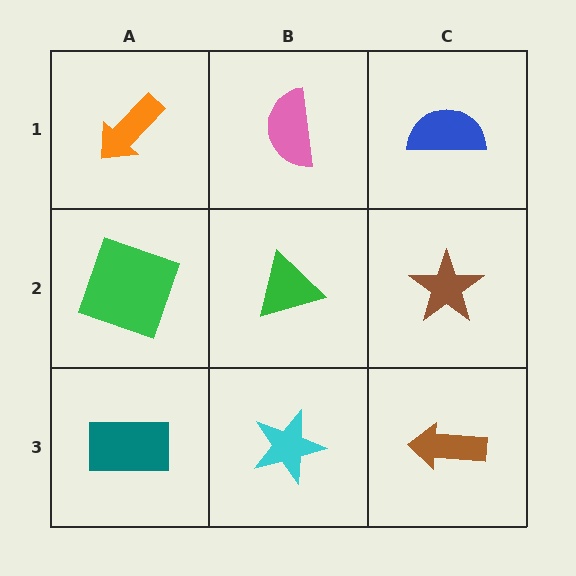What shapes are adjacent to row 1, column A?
A green square (row 2, column A), a pink semicircle (row 1, column B).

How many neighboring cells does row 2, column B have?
4.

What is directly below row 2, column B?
A cyan star.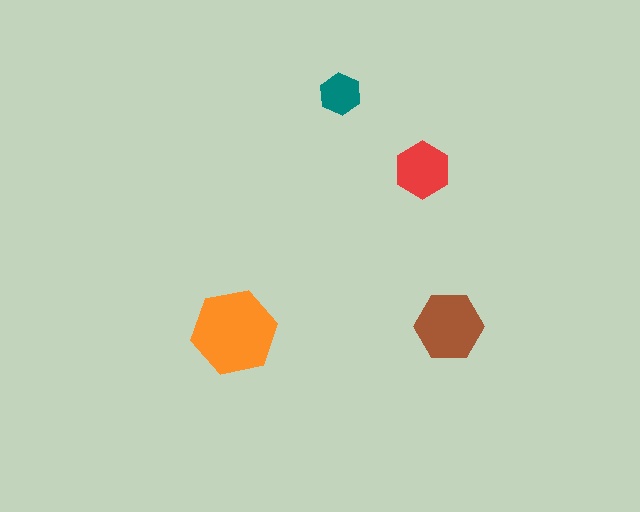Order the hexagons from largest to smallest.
the orange one, the brown one, the red one, the teal one.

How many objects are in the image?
There are 4 objects in the image.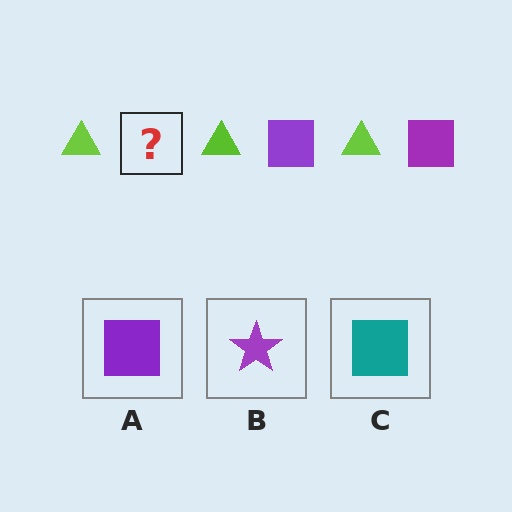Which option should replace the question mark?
Option A.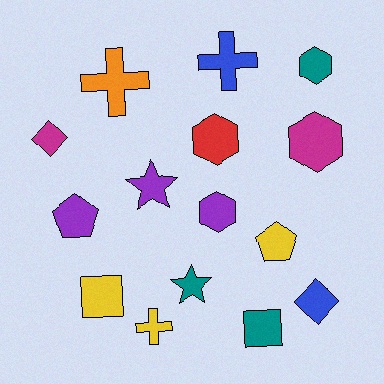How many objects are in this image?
There are 15 objects.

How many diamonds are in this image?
There are 2 diamonds.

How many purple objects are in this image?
There are 3 purple objects.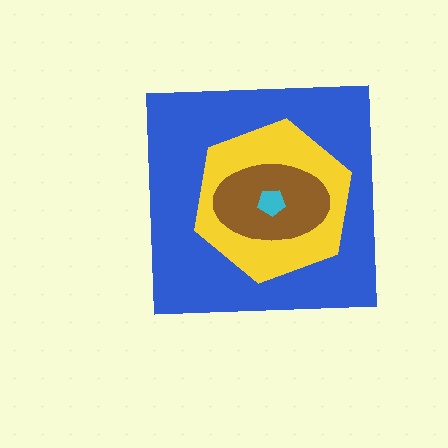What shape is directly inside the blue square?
The yellow hexagon.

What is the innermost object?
The cyan pentagon.